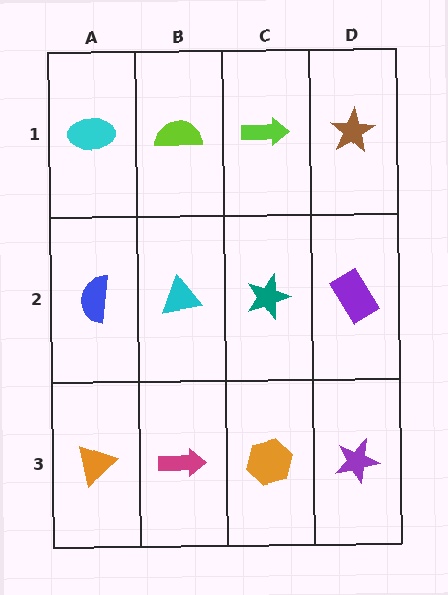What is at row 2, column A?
A blue semicircle.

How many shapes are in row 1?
4 shapes.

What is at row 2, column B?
A cyan triangle.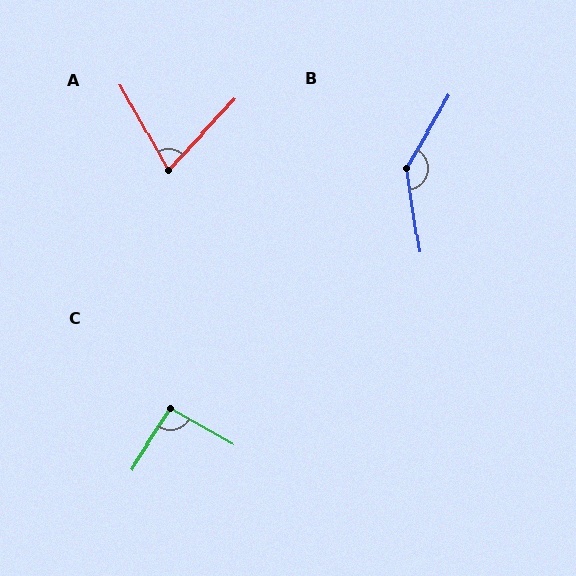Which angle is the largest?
B, at approximately 140 degrees.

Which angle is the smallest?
A, at approximately 72 degrees.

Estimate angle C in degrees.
Approximately 94 degrees.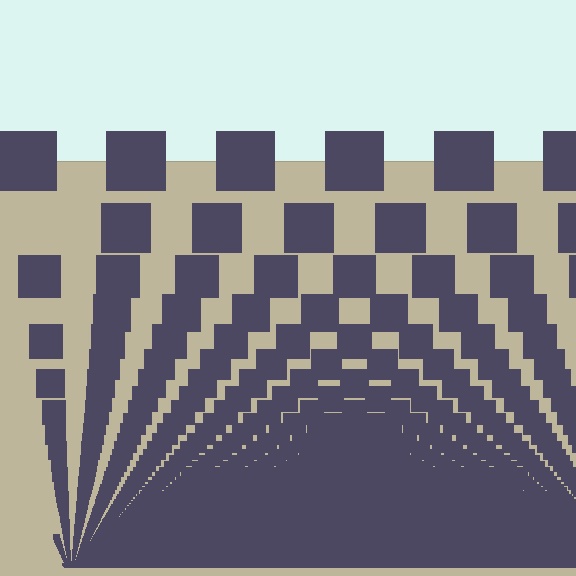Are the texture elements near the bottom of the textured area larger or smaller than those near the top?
Smaller. The gradient is inverted — elements near the bottom are smaller and denser.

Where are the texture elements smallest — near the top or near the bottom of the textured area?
Near the bottom.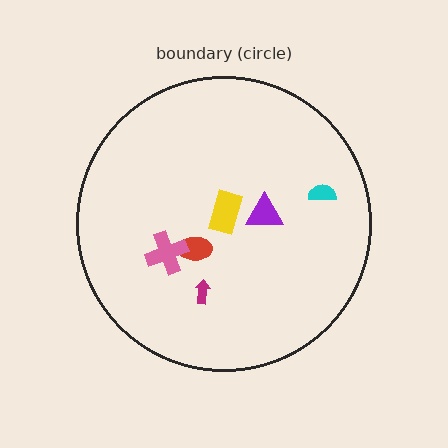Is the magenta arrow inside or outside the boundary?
Inside.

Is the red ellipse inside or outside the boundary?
Inside.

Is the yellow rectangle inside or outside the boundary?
Inside.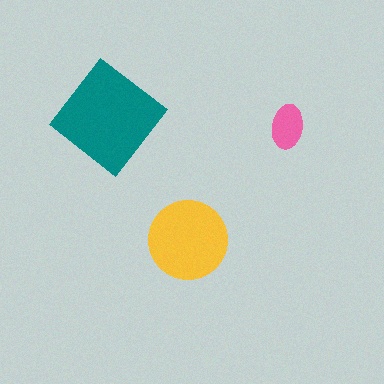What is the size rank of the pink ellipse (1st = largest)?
3rd.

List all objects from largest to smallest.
The teal diamond, the yellow circle, the pink ellipse.